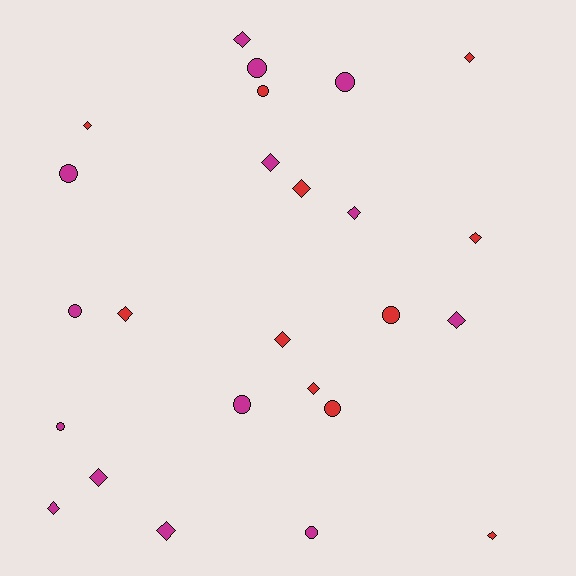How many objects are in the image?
There are 25 objects.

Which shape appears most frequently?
Diamond, with 15 objects.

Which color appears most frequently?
Magenta, with 14 objects.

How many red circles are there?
There are 3 red circles.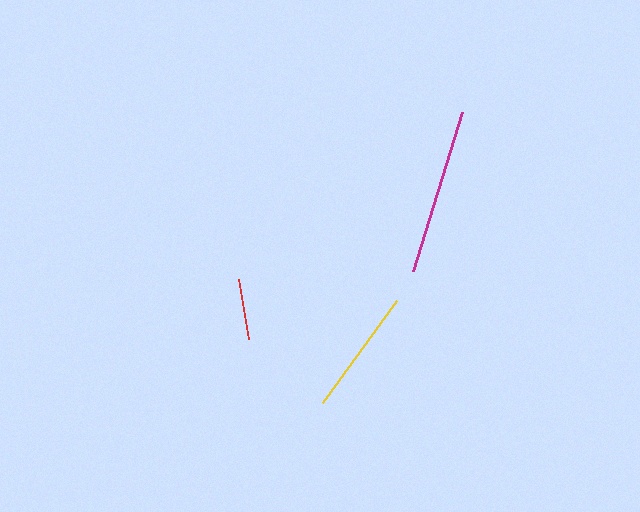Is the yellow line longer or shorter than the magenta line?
The magenta line is longer than the yellow line.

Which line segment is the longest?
The magenta line is the longest at approximately 166 pixels.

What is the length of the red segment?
The red segment is approximately 61 pixels long.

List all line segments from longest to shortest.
From longest to shortest: magenta, yellow, red.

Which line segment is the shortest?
The red line is the shortest at approximately 61 pixels.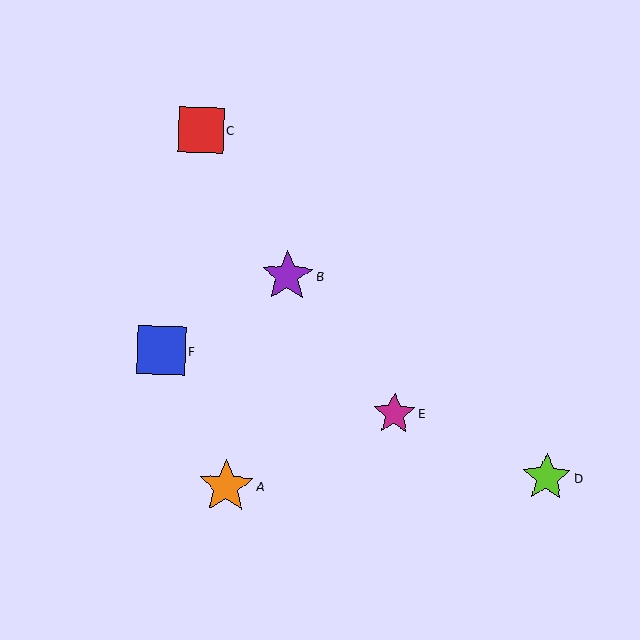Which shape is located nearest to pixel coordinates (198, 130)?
The red square (labeled C) at (201, 130) is nearest to that location.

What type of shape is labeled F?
Shape F is a blue square.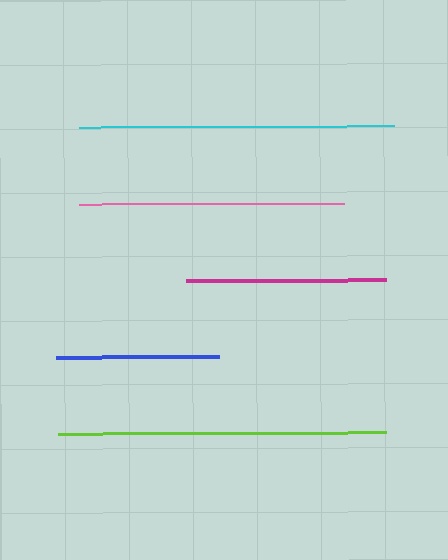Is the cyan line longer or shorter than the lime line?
The lime line is longer than the cyan line.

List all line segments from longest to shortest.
From longest to shortest: lime, cyan, pink, magenta, blue.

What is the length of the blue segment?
The blue segment is approximately 164 pixels long.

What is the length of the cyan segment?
The cyan segment is approximately 315 pixels long.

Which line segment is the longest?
The lime line is the longest at approximately 328 pixels.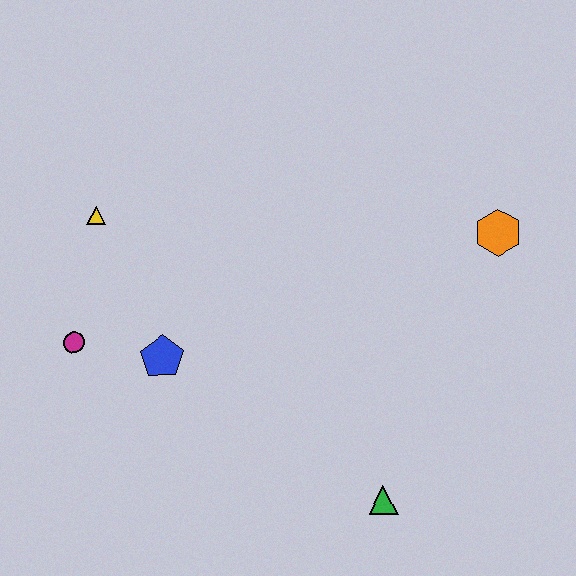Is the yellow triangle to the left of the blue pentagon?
Yes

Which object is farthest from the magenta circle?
The orange hexagon is farthest from the magenta circle.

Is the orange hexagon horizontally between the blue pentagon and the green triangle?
No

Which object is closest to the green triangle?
The blue pentagon is closest to the green triangle.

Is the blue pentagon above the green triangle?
Yes